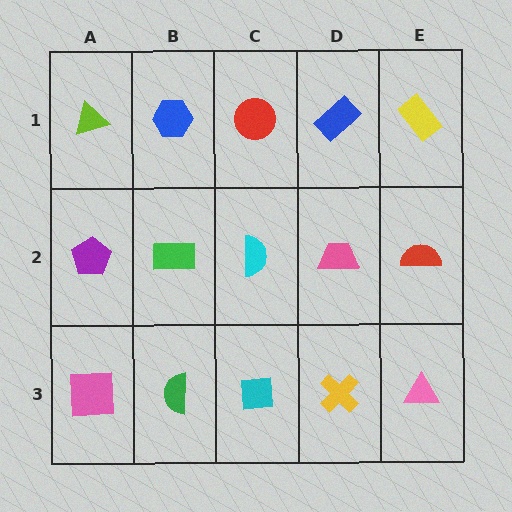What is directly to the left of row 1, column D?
A red circle.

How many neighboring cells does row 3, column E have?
2.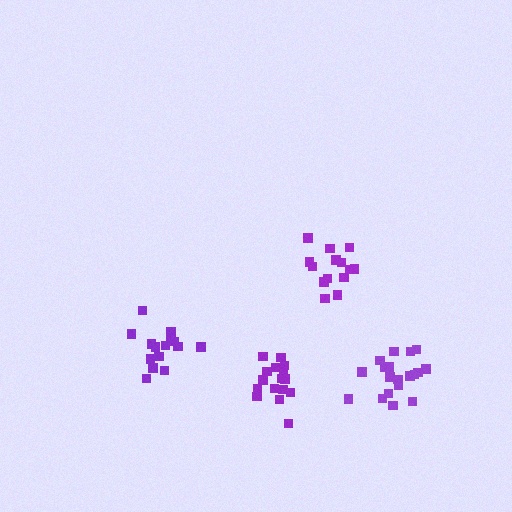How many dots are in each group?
Group 1: 16 dots, Group 2: 16 dots, Group 3: 19 dots, Group 4: 14 dots (65 total).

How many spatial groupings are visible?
There are 4 spatial groupings.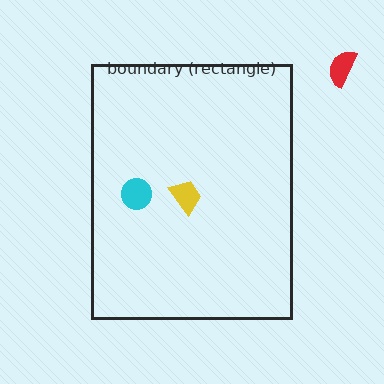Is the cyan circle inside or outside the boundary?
Inside.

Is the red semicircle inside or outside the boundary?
Outside.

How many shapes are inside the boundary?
2 inside, 1 outside.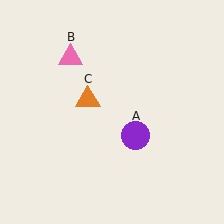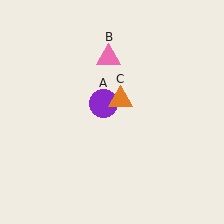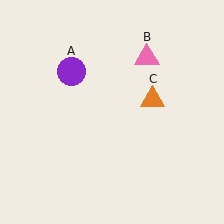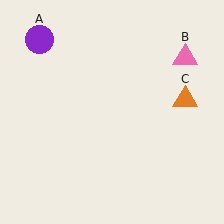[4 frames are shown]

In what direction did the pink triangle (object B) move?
The pink triangle (object B) moved right.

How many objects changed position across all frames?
3 objects changed position: purple circle (object A), pink triangle (object B), orange triangle (object C).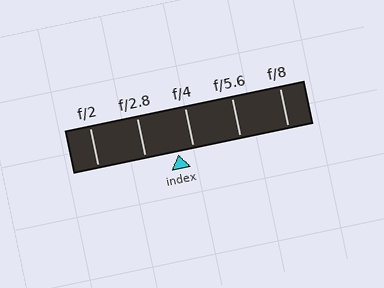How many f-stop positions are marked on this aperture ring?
There are 5 f-stop positions marked.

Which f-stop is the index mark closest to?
The index mark is closest to f/4.